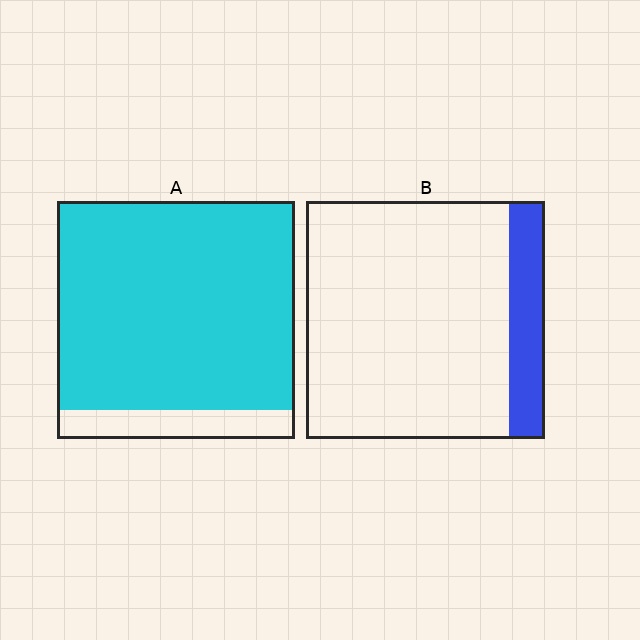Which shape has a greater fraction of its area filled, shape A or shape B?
Shape A.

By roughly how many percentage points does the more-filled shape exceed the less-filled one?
By roughly 75 percentage points (A over B).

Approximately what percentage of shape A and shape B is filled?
A is approximately 90% and B is approximately 15%.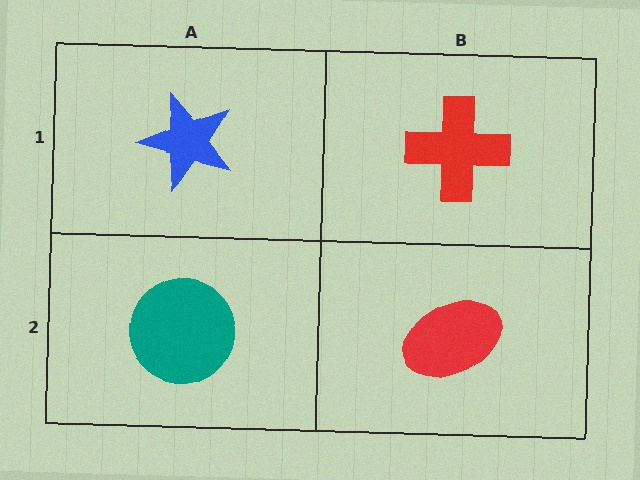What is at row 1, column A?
A blue star.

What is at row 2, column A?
A teal circle.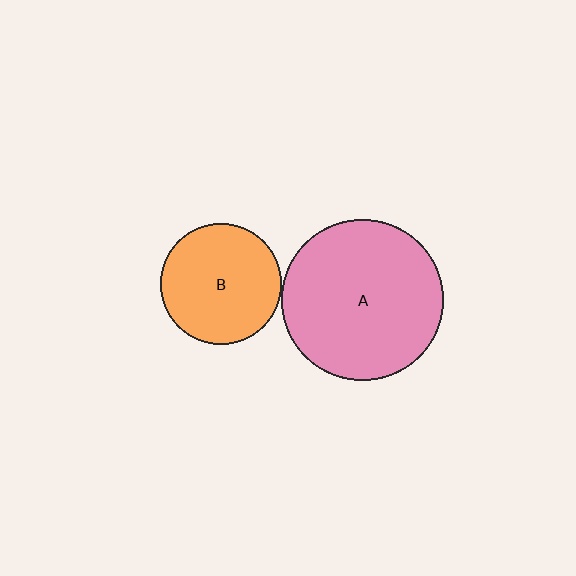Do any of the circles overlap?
No, none of the circles overlap.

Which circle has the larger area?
Circle A (pink).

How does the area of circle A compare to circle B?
Approximately 1.8 times.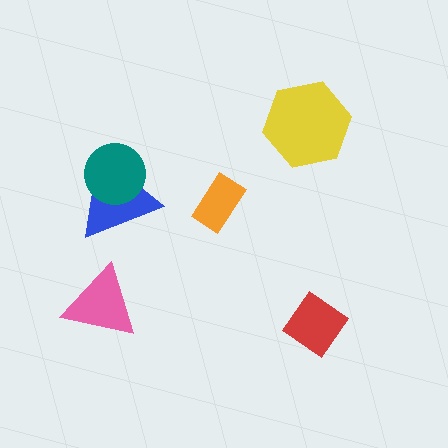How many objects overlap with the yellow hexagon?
0 objects overlap with the yellow hexagon.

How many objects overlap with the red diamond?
0 objects overlap with the red diamond.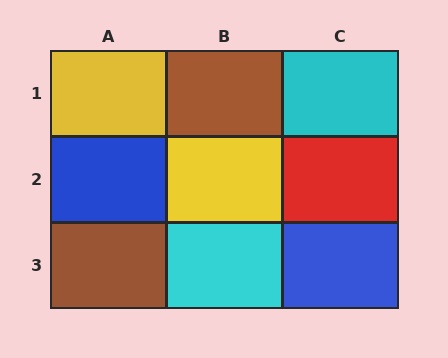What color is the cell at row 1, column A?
Yellow.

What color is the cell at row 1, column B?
Brown.